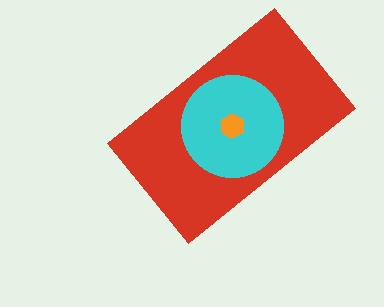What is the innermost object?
The orange hexagon.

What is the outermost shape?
The red rectangle.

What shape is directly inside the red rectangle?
The cyan circle.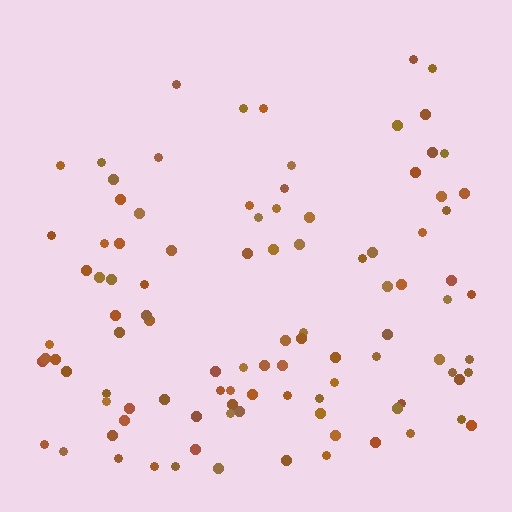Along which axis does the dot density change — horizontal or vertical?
Vertical.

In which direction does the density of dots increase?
From top to bottom, with the bottom side densest.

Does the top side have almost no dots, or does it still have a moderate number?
Still a moderate number, just noticeably fewer than the bottom.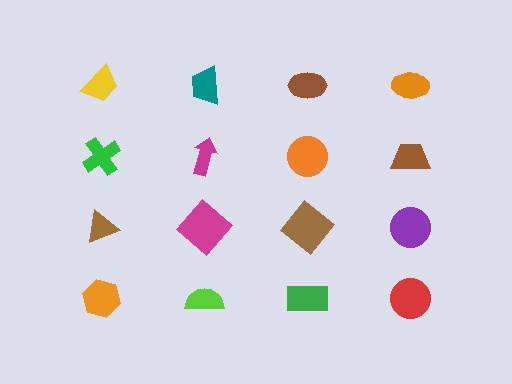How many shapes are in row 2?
4 shapes.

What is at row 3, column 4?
A purple circle.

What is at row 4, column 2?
A lime semicircle.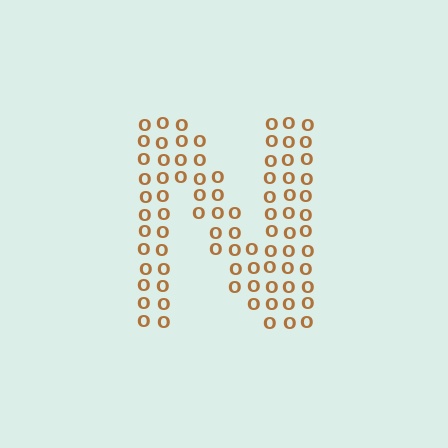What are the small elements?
The small elements are letter O's.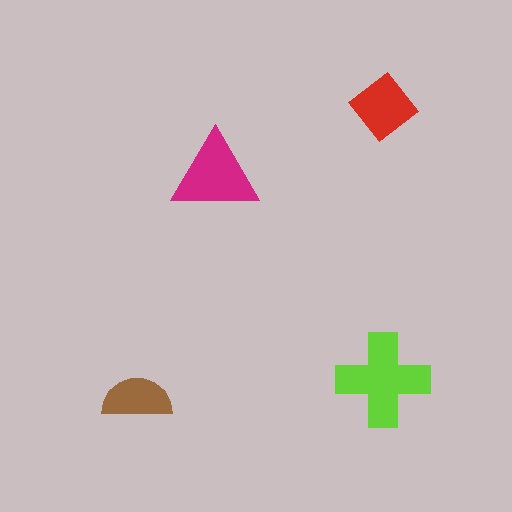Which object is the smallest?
The brown semicircle.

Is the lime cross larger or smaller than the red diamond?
Larger.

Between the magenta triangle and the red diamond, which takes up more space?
The magenta triangle.